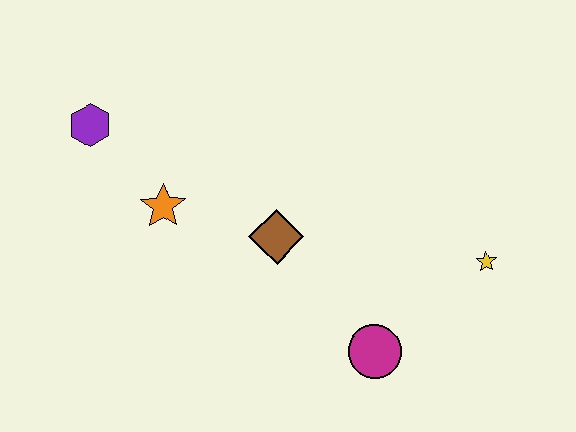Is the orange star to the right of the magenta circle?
No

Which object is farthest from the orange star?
The yellow star is farthest from the orange star.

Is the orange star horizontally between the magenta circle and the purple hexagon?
Yes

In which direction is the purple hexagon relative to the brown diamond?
The purple hexagon is to the left of the brown diamond.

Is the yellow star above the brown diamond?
No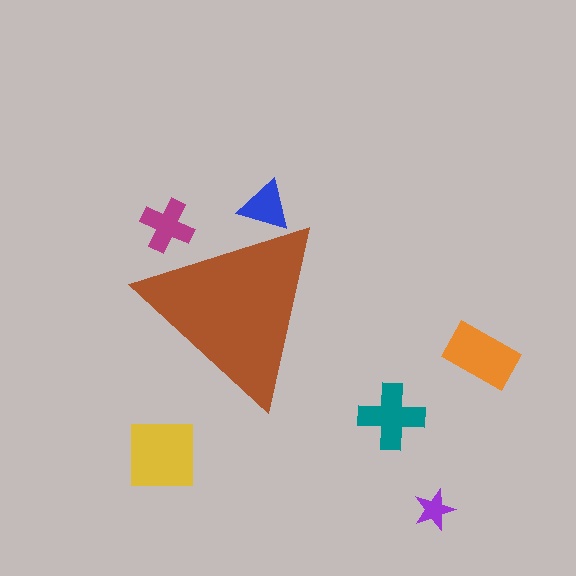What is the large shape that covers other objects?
A brown triangle.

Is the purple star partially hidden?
No, the purple star is fully visible.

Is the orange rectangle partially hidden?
No, the orange rectangle is fully visible.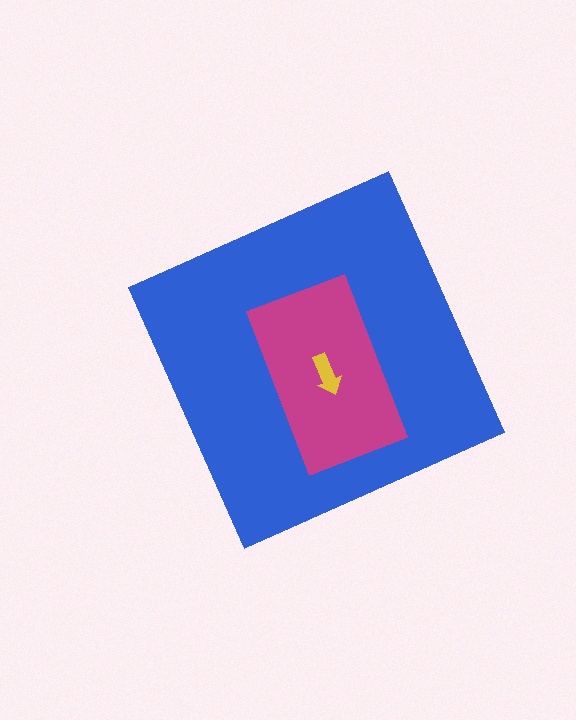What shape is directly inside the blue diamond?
The magenta rectangle.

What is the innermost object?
The yellow arrow.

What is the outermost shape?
The blue diamond.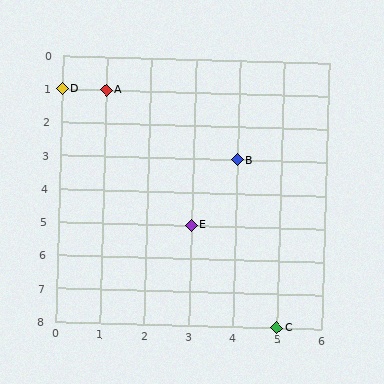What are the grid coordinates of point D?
Point D is at grid coordinates (0, 1).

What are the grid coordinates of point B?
Point B is at grid coordinates (4, 3).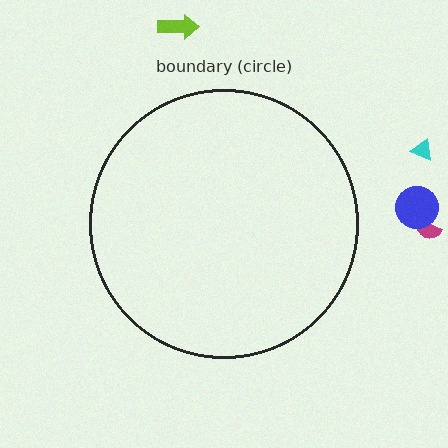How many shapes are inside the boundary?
0 inside, 4 outside.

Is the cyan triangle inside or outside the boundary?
Outside.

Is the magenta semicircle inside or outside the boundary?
Outside.